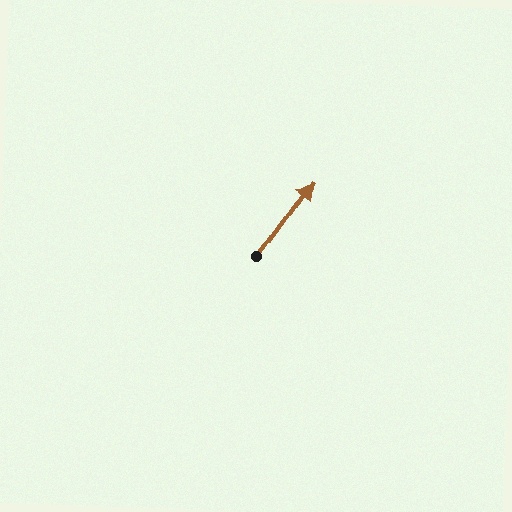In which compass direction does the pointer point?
Northeast.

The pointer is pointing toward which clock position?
Roughly 1 o'clock.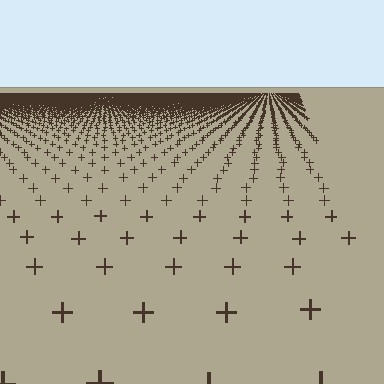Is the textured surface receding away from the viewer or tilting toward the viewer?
The surface is receding away from the viewer. Texture elements get smaller and denser toward the top.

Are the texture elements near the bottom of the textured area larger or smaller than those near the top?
Larger. Near the bottom, elements are closer to the viewer and appear at a bigger on-screen size.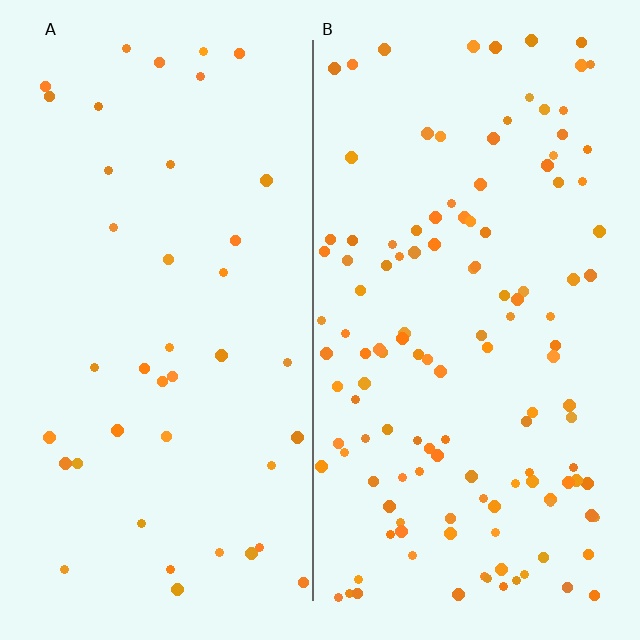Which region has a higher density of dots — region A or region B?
B (the right).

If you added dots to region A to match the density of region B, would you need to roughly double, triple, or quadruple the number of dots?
Approximately triple.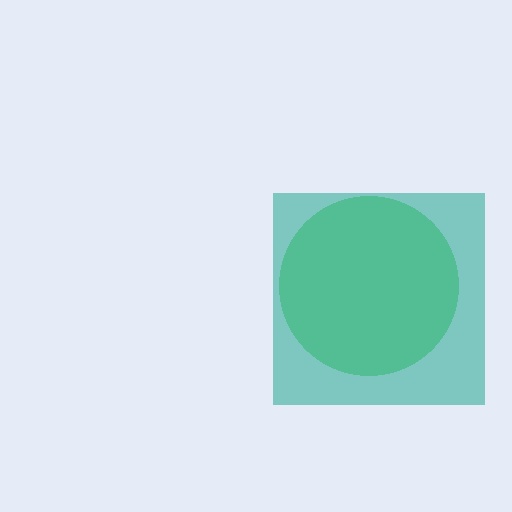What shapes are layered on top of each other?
The layered shapes are: a green circle, a teal square.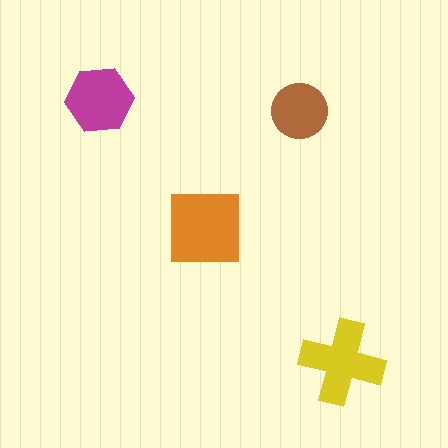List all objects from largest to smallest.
The orange square, the yellow cross, the magenta hexagon, the brown circle.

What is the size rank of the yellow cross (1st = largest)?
2nd.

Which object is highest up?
The magenta hexagon is topmost.